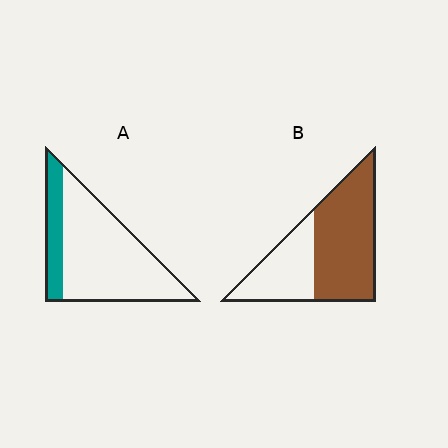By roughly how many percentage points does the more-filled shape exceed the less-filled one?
By roughly 40 percentage points (B over A).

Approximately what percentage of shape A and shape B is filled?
A is approximately 20% and B is approximately 65%.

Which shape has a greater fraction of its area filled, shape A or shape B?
Shape B.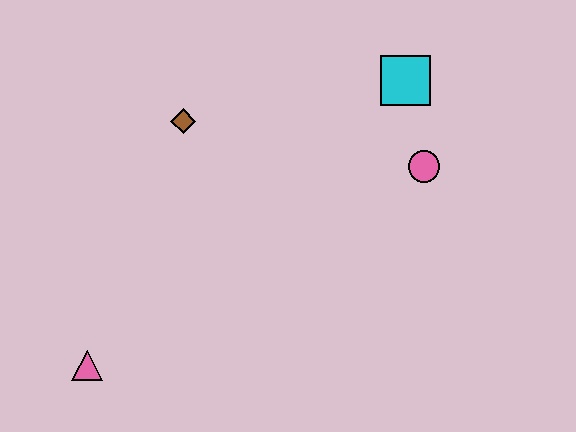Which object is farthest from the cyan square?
The pink triangle is farthest from the cyan square.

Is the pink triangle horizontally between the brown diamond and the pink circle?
No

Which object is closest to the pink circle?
The cyan square is closest to the pink circle.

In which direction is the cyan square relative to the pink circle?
The cyan square is above the pink circle.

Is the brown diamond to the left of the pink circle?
Yes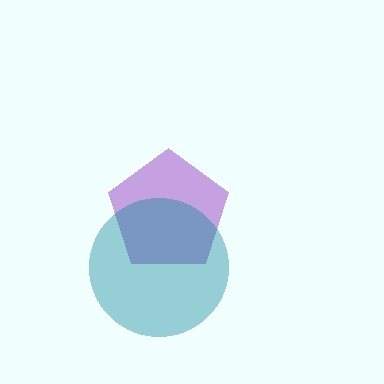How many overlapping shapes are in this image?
There are 2 overlapping shapes in the image.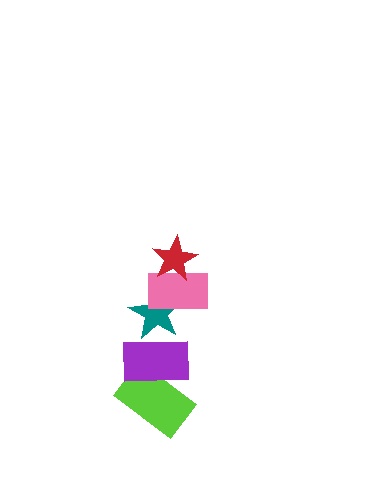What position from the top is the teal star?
The teal star is 3rd from the top.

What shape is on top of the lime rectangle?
The purple rectangle is on top of the lime rectangle.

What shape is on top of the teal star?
The pink rectangle is on top of the teal star.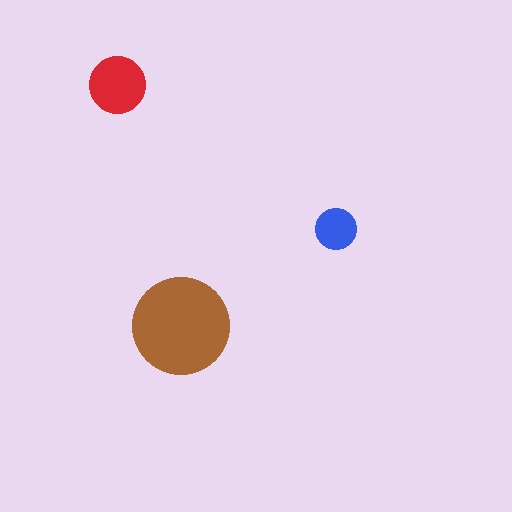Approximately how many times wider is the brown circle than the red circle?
About 1.5 times wider.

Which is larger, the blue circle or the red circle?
The red one.